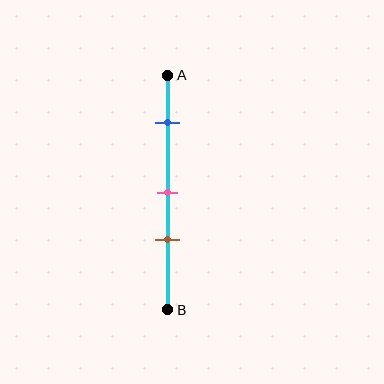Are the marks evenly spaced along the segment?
No, the marks are not evenly spaced.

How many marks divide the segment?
There are 3 marks dividing the segment.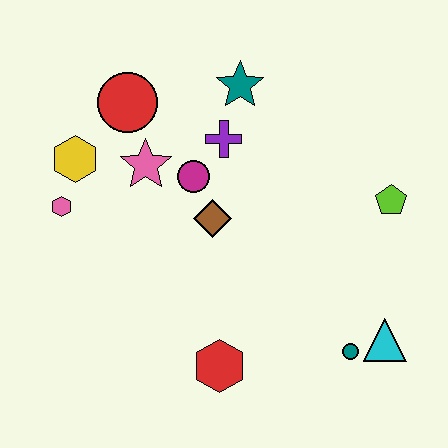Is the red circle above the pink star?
Yes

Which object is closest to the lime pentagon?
The cyan triangle is closest to the lime pentagon.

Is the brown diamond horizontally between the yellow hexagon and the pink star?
No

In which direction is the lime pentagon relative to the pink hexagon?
The lime pentagon is to the right of the pink hexagon.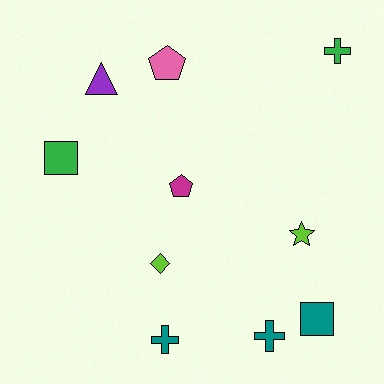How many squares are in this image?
There are 2 squares.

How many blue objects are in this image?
There are no blue objects.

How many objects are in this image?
There are 10 objects.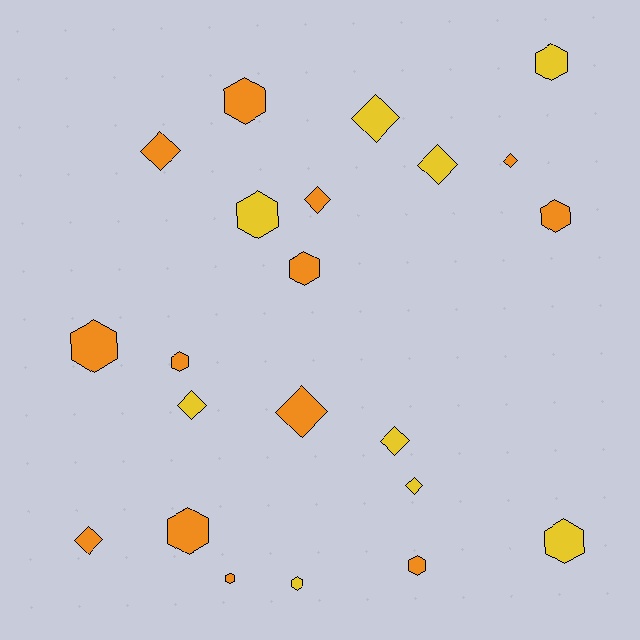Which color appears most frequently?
Orange, with 13 objects.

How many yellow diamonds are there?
There are 5 yellow diamonds.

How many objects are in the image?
There are 22 objects.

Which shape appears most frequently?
Hexagon, with 12 objects.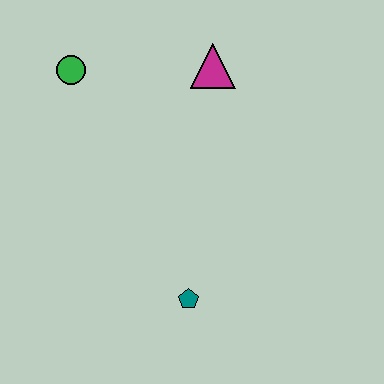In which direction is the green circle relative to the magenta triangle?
The green circle is to the left of the magenta triangle.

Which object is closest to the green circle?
The magenta triangle is closest to the green circle.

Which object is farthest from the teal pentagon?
The green circle is farthest from the teal pentagon.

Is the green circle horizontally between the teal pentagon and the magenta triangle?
No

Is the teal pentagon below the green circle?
Yes